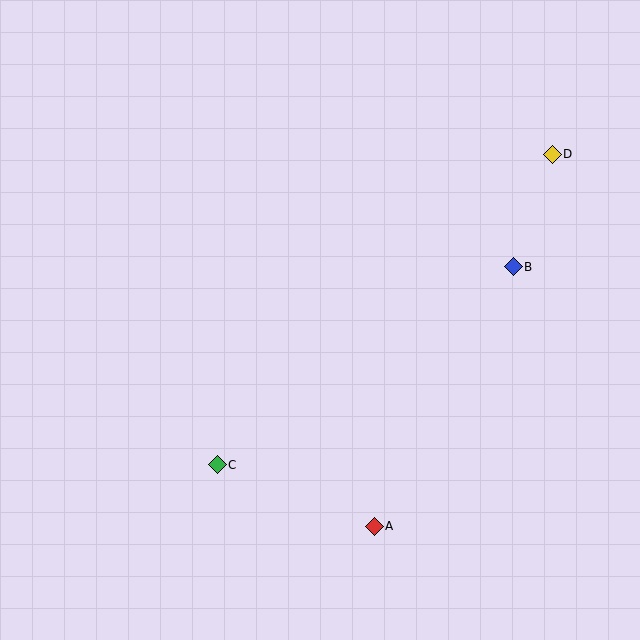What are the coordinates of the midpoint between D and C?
The midpoint between D and C is at (385, 310).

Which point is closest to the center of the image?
Point C at (217, 465) is closest to the center.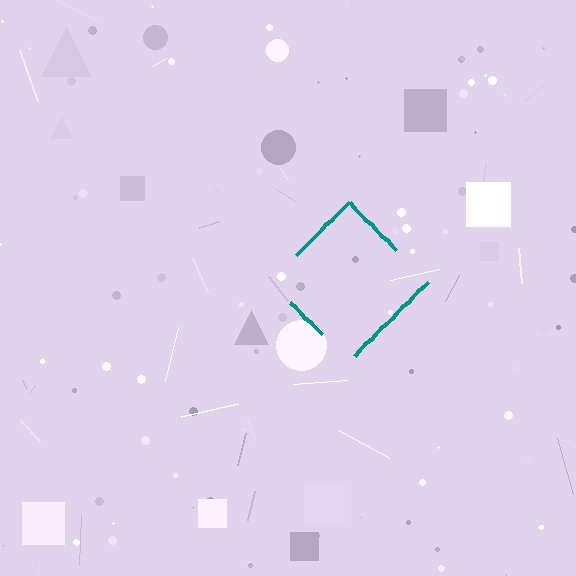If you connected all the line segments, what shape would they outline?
They would outline a diamond.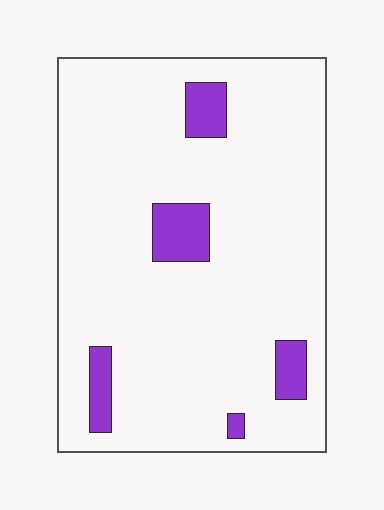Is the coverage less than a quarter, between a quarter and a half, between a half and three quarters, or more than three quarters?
Less than a quarter.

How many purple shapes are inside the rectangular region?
5.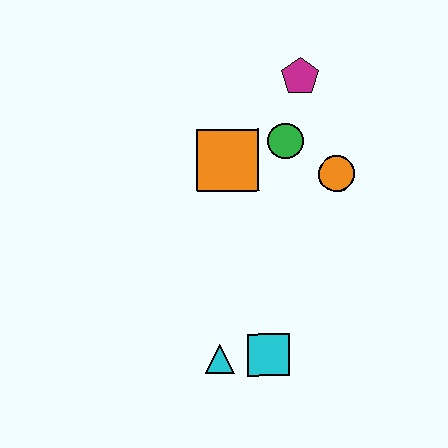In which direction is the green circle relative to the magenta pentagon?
The green circle is below the magenta pentagon.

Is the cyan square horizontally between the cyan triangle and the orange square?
No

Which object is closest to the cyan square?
The cyan triangle is closest to the cyan square.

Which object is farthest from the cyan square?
The magenta pentagon is farthest from the cyan square.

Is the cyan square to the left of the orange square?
No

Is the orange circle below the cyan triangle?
No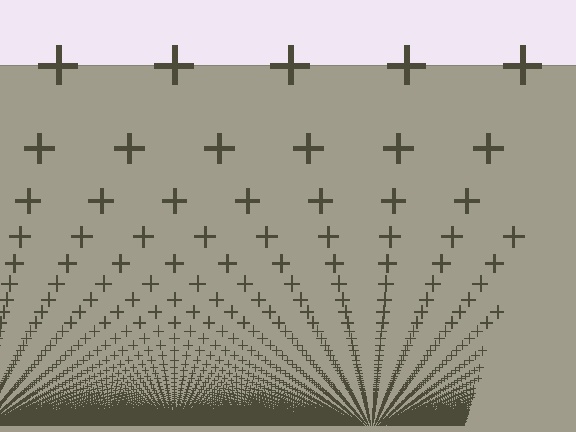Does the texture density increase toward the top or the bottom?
Density increases toward the bottom.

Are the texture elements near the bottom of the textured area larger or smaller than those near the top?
Smaller. The gradient is inverted — elements near the bottom are smaller and denser.